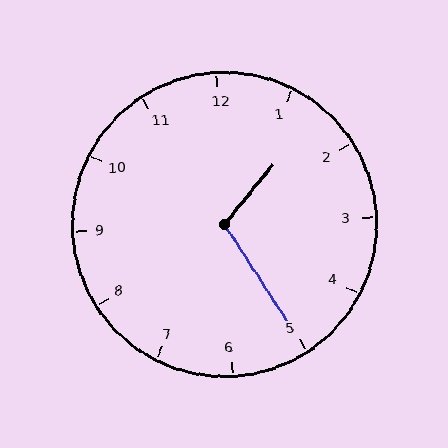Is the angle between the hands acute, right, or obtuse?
It is obtuse.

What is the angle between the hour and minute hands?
Approximately 108 degrees.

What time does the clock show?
1:25.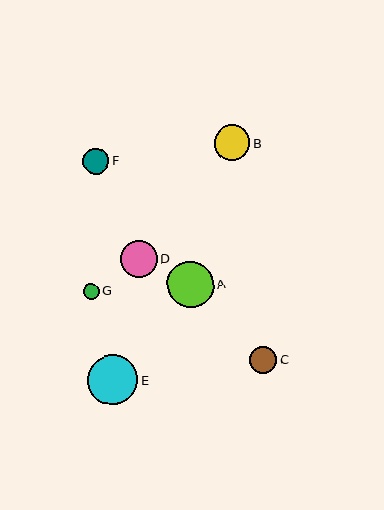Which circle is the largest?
Circle E is the largest with a size of approximately 50 pixels.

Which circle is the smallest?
Circle G is the smallest with a size of approximately 16 pixels.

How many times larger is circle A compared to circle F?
Circle A is approximately 1.8 times the size of circle F.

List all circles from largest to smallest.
From largest to smallest: E, A, D, B, C, F, G.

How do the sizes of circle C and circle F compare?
Circle C and circle F are approximately the same size.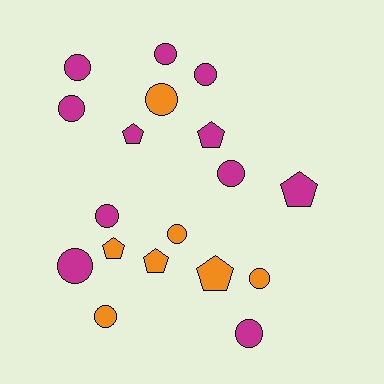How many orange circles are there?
There are 4 orange circles.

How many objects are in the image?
There are 18 objects.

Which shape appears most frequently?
Circle, with 12 objects.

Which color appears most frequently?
Magenta, with 11 objects.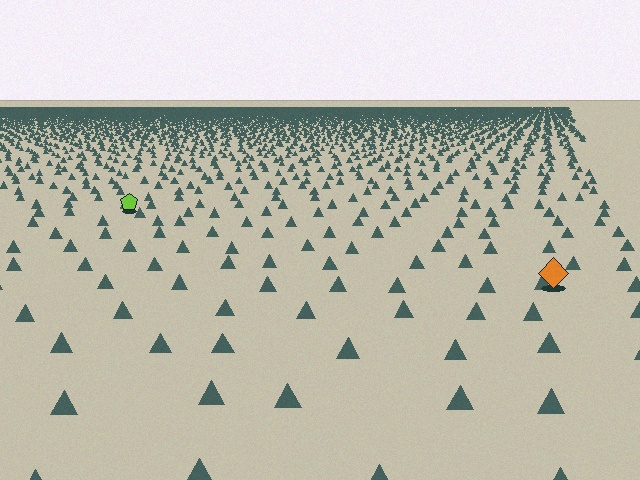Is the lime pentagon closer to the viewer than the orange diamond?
No. The orange diamond is closer — you can tell from the texture gradient: the ground texture is coarser near it.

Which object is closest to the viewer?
The orange diamond is closest. The texture marks near it are larger and more spread out.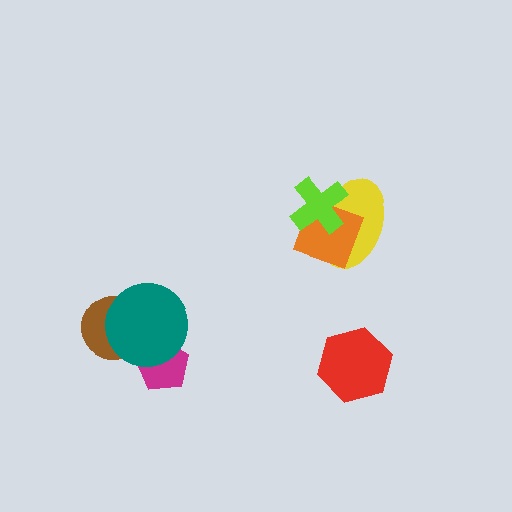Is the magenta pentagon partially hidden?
Yes, it is partially covered by another shape.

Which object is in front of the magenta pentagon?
The teal circle is in front of the magenta pentagon.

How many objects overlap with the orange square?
2 objects overlap with the orange square.